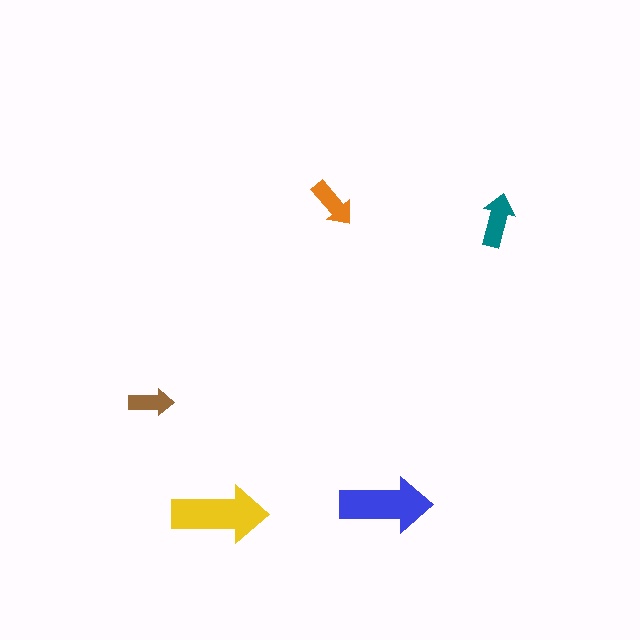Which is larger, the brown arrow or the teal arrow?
The teal one.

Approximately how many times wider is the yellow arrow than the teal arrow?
About 2 times wider.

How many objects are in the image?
There are 5 objects in the image.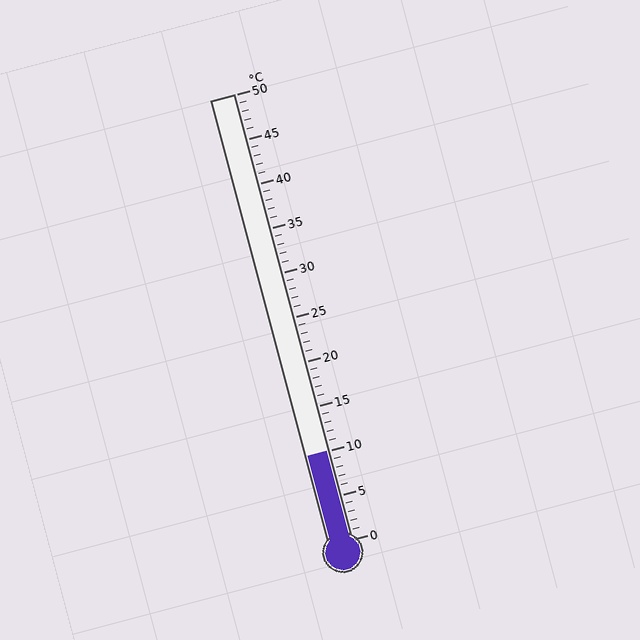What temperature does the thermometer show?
The thermometer shows approximately 10°C.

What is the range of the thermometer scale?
The thermometer scale ranges from 0°C to 50°C.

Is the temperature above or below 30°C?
The temperature is below 30°C.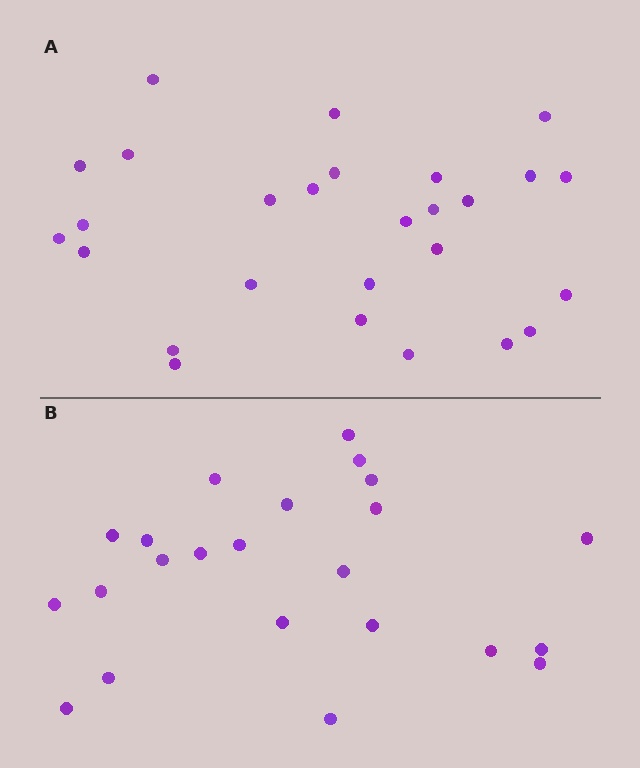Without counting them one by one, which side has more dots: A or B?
Region A (the top region) has more dots.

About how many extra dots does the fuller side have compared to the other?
Region A has about 4 more dots than region B.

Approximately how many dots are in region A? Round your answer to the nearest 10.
About 30 dots. (The exact count is 27, which rounds to 30.)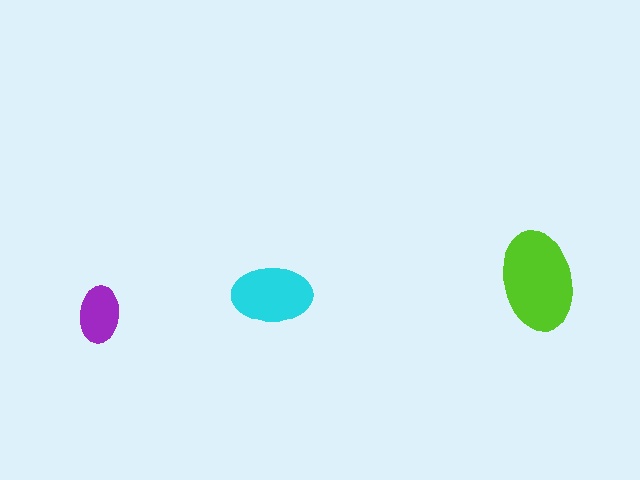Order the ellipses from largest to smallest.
the lime one, the cyan one, the purple one.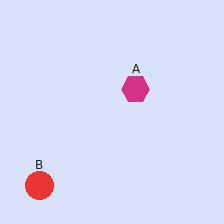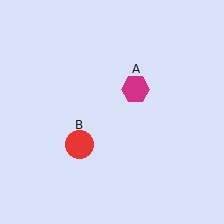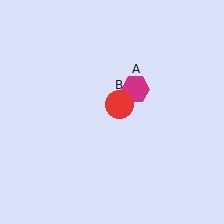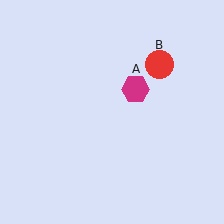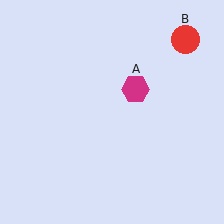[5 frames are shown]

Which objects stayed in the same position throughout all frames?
Magenta hexagon (object A) remained stationary.